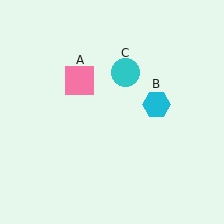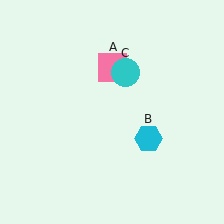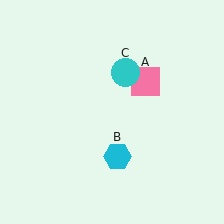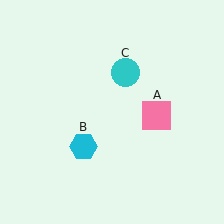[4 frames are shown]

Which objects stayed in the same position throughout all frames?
Cyan circle (object C) remained stationary.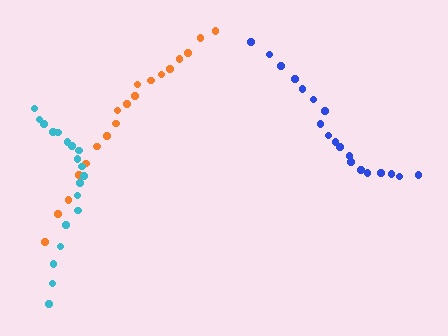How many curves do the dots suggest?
There are 3 distinct paths.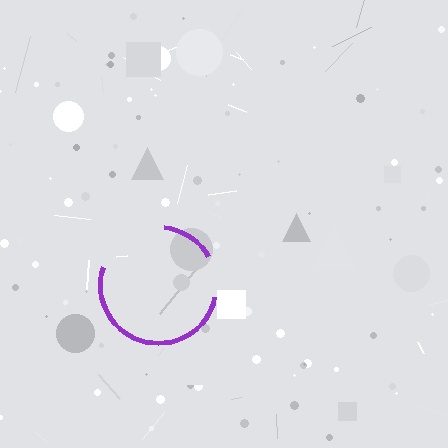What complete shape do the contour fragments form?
The contour fragments form a circle.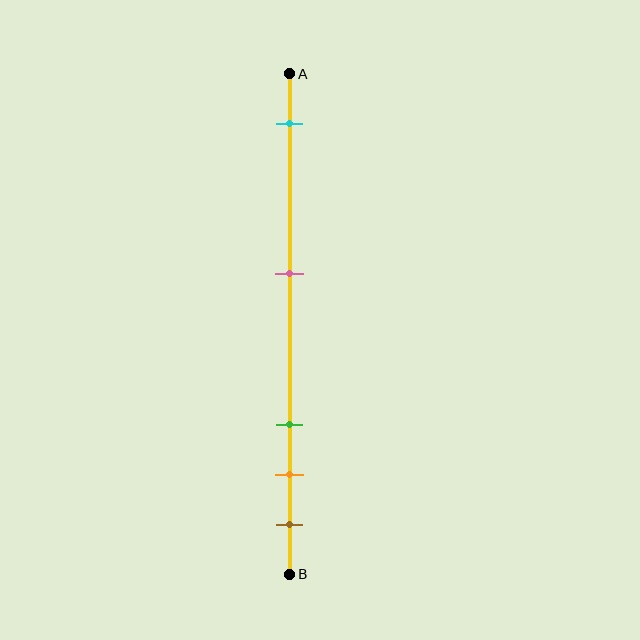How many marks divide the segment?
There are 5 marks dividing the segment.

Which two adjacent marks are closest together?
The orange and brown marks are the closest adjacent pair.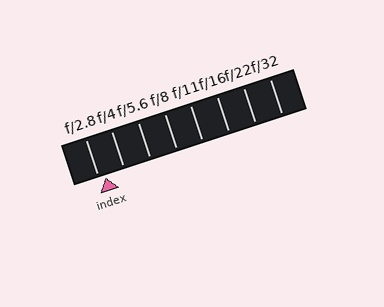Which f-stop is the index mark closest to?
The index mark is closest to f/2.8.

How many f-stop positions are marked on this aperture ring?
There are 8 f-stop positions marked.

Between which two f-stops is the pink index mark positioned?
The index mark is between f/2.8 and f/4.